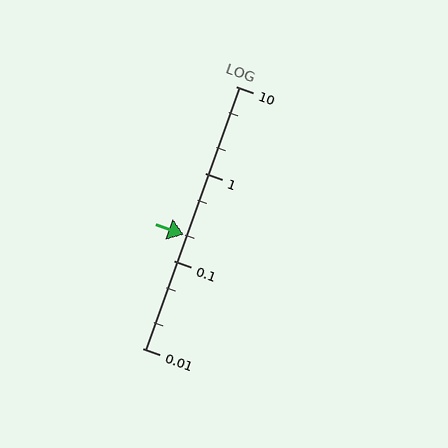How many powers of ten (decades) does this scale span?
The scale spans 3 decades, from 0.01 to 10.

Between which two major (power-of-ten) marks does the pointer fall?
The pointer is between 0.1 and 1.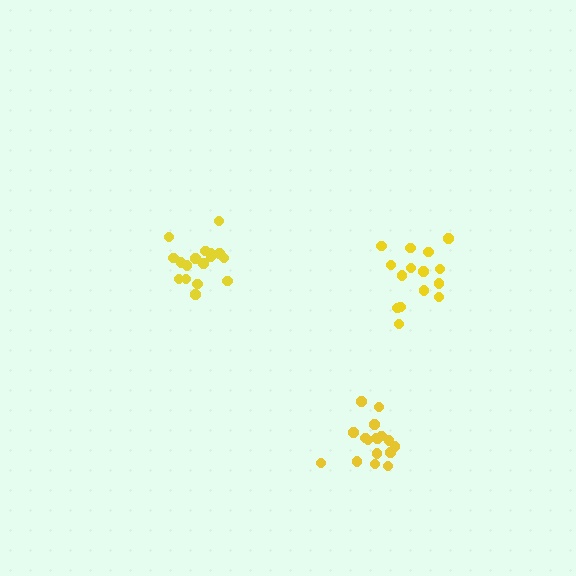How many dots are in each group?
Group 1: 15 dots, Group 2: 17 dots, Group 3: 18 dots (50 total).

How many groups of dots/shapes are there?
There are 3 groups.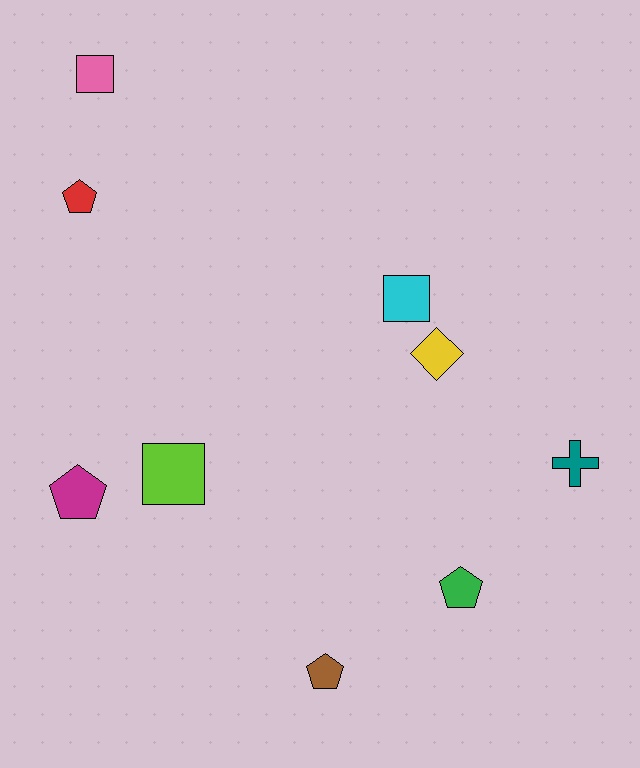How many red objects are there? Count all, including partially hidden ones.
There is 1 red object.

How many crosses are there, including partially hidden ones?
There is 1 cross.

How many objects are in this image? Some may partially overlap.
There are 9 objects.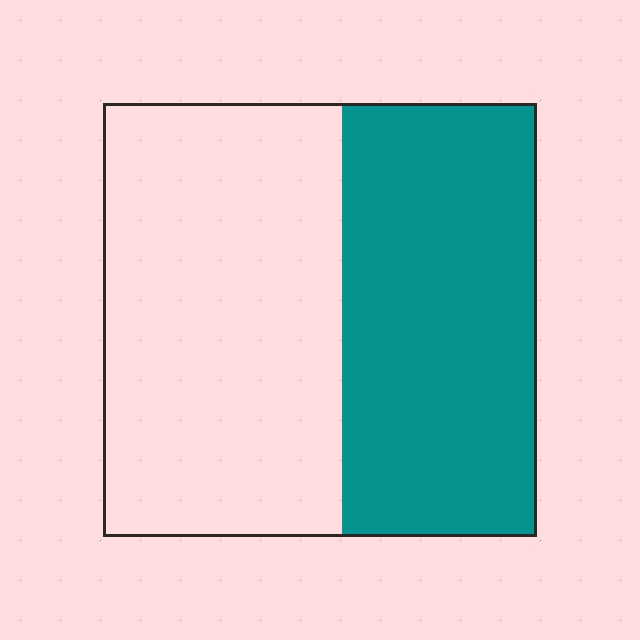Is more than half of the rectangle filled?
No.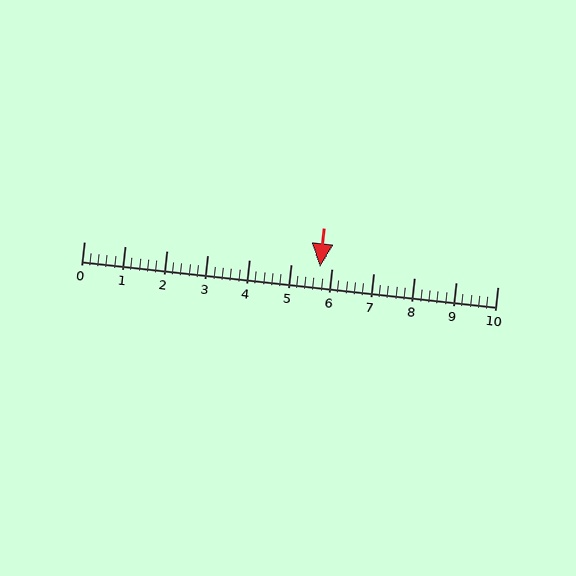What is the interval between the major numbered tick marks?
The major tick marks are spaced 1 units apart.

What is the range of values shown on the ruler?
The ruler shows values from 0 to 10.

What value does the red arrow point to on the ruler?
The red arrow points to approximately 5.7.